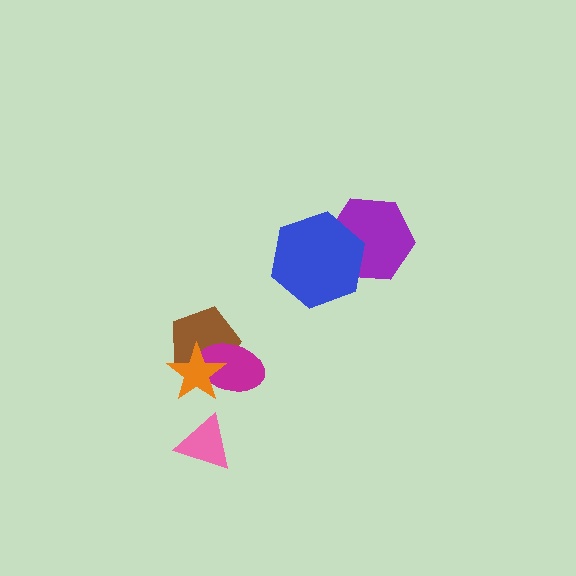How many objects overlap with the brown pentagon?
2 objects overlap with the brown pentagon.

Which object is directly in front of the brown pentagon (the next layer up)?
The magenta ellipse is directly in front of the brown pentagon.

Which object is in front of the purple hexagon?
The blue hexagon is in front of the purple hexagon.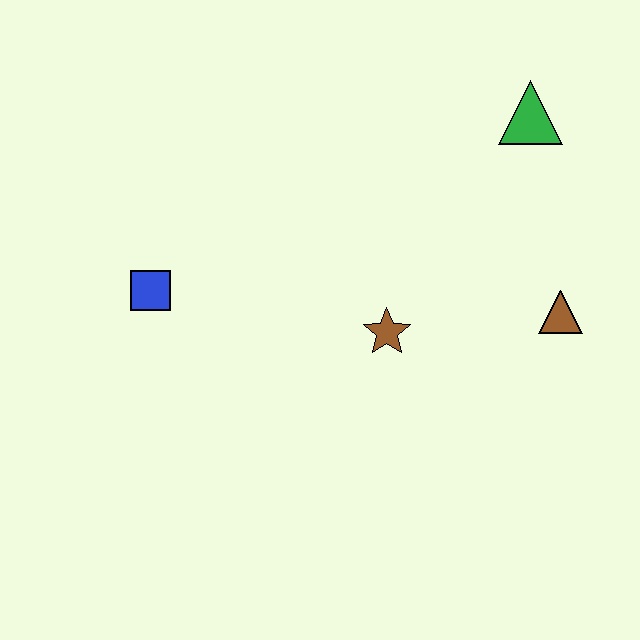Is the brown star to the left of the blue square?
No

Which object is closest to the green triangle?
The brown triangle is closest to the green triangle.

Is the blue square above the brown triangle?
Yes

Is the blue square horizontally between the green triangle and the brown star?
No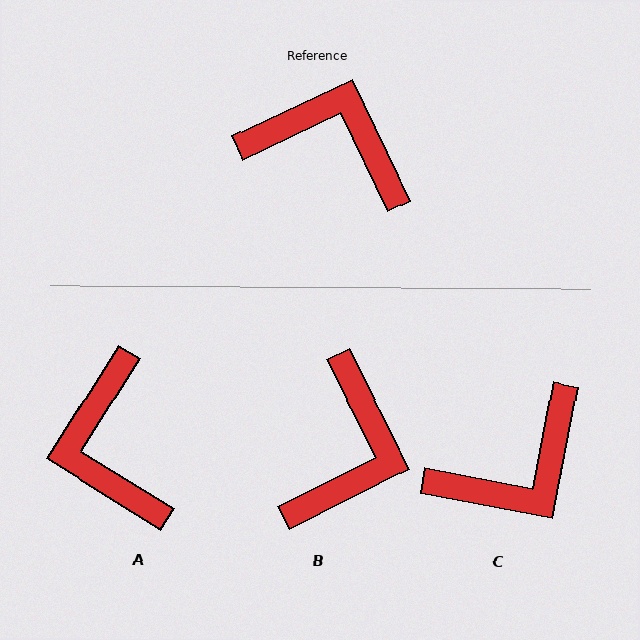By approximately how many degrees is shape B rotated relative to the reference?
Approximately 89 degrees clockwise.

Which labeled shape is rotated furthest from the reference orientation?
C, about 126 degrees away.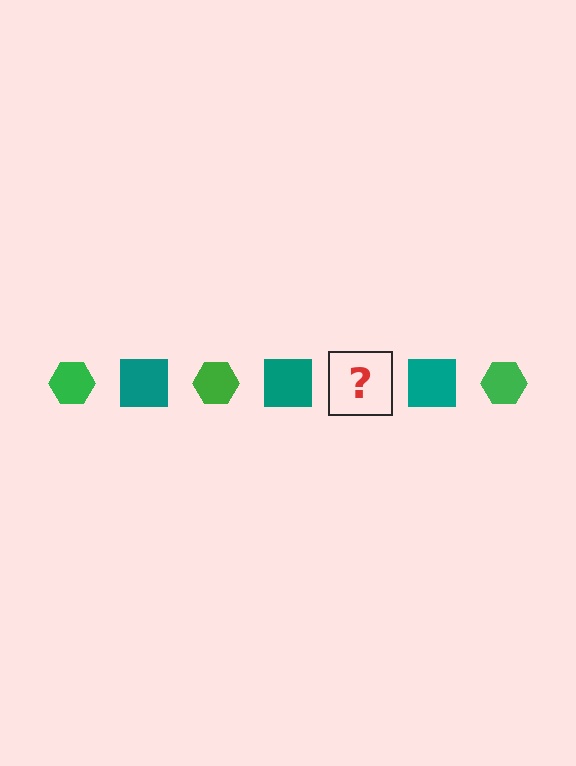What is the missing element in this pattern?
The missing element is a green hexagon.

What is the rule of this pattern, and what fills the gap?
The rule is that the pattern alternates between green hexagon and teal square. The gap should be filled with a green hexagon.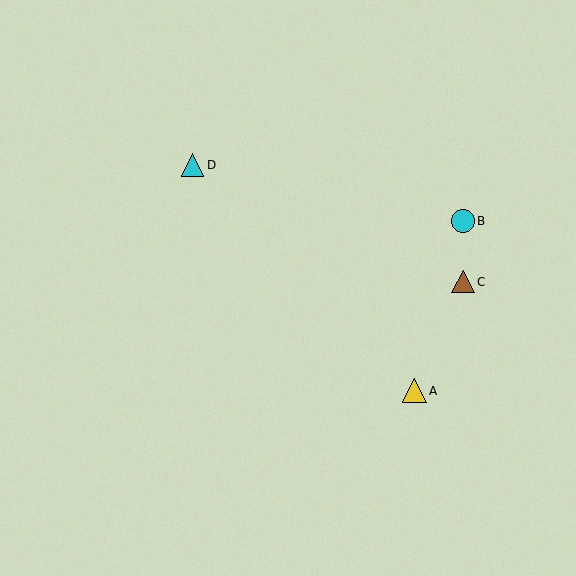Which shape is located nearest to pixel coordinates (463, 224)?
The cyan circle (labeled B) at (463, 221) is nearest to that location.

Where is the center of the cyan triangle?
The center of the cyan triangle is at (192, 165).